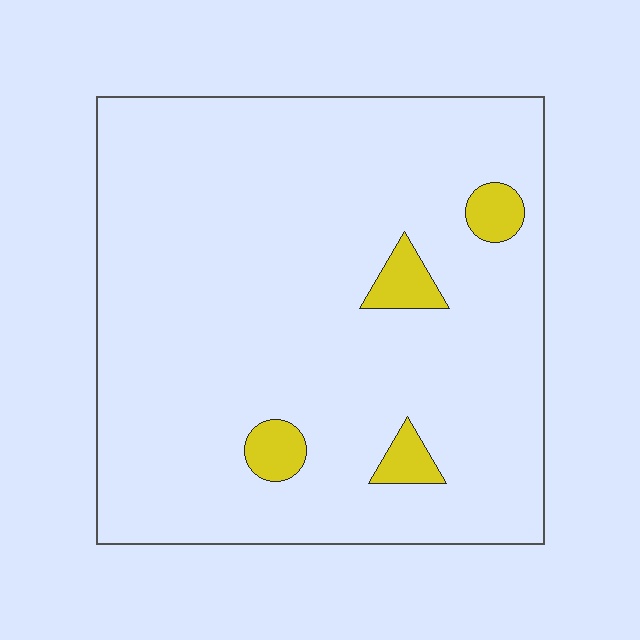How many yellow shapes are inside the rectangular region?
4.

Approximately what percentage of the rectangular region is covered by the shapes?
Approximately 5%.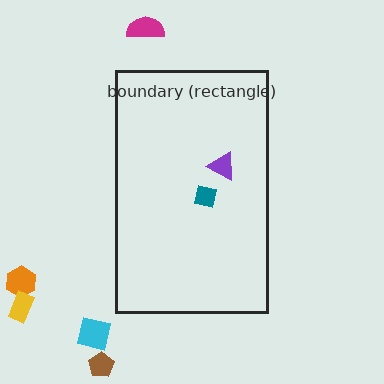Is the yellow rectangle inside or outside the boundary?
Outside.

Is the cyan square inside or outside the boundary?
Outside.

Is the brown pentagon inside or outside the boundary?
Outside.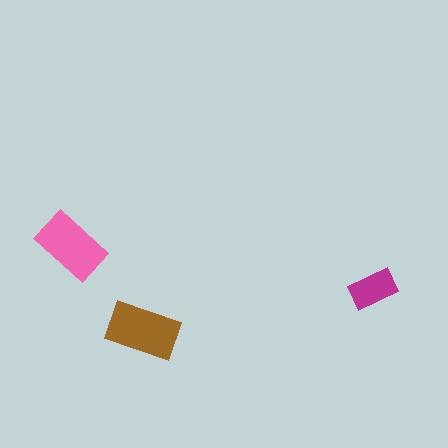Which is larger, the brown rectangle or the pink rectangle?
The brown one.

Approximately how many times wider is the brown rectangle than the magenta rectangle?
About 1.5 times wider.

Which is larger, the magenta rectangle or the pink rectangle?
The pink one.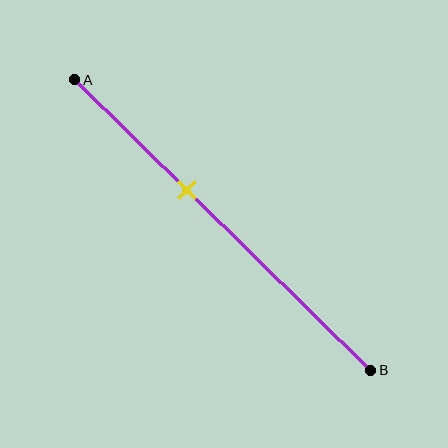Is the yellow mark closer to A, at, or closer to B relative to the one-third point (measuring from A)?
The yellow mark is closer to point B than the one-third point of segment AB.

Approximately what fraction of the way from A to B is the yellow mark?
The yellow mark is approximately 40% of the way from A to B.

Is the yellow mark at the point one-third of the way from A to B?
No, the mark is at about 40% from A, not at the 33% one-third point.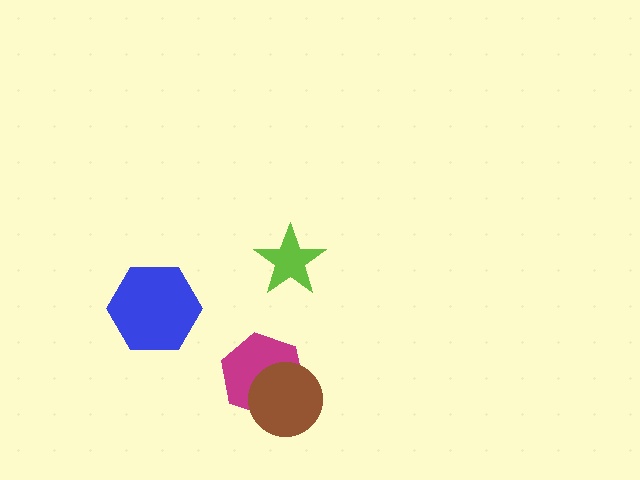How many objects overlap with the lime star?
0 objects overlap with the lime star.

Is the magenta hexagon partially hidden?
Yes, it is partially covered by another shape.